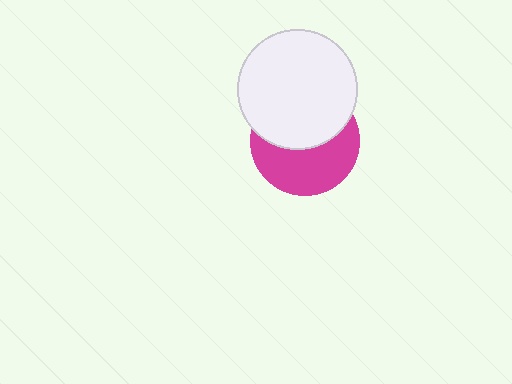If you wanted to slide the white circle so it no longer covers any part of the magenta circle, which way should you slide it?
Slide it up — that is the most direct way to separate the two shapes.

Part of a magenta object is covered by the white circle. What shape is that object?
It is a circle.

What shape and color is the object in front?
The object in front is a white circle.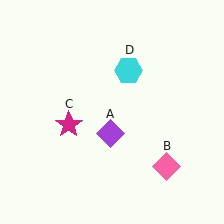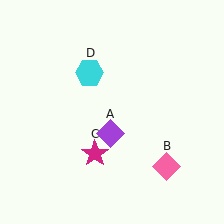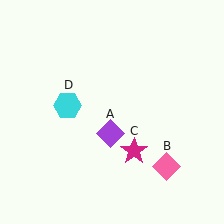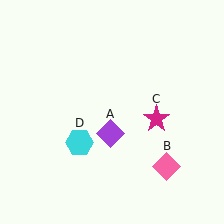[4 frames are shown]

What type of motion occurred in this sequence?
The magenta star (object C), cyan hexagon (object D) rotated counterclockwise around the center of the scene.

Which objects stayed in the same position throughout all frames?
Purple diamond (object A) and pink diamond (object B) remained stationary.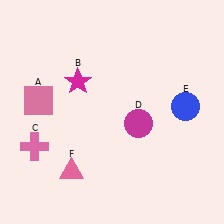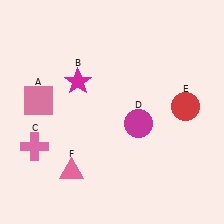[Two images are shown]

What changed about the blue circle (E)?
In Image 1, E is blue. In Image 2, it changed to red.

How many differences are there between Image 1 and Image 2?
There is 1 difference between the two images.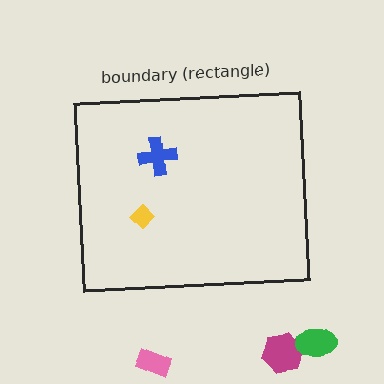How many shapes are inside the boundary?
2 inside, 3 outside.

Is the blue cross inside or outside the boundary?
Inside.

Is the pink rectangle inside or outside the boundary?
Outside.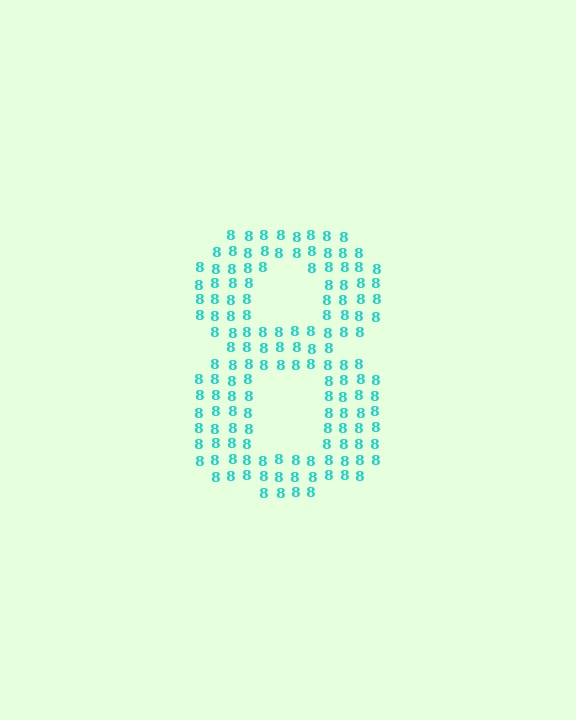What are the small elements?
The small elements are digit 8's.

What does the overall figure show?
The overall figure shows the digit 8.